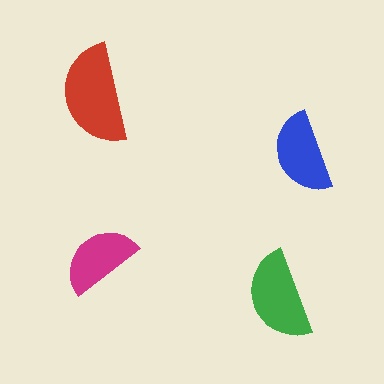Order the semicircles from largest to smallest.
the red one, the green one, the blue one, the magenta one.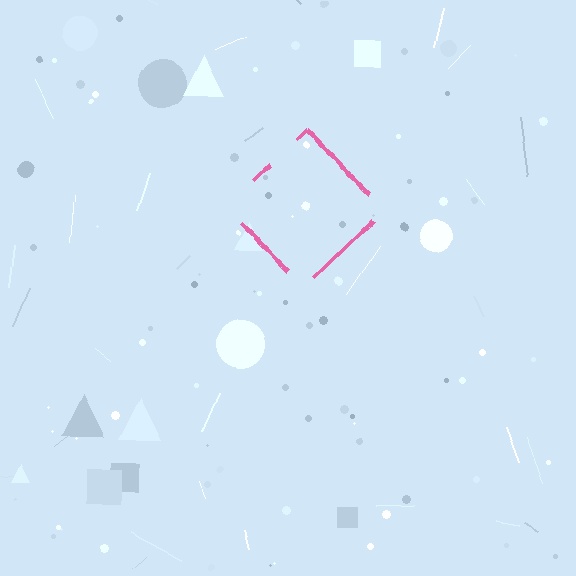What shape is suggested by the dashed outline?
The dashed outline suggests a diamond.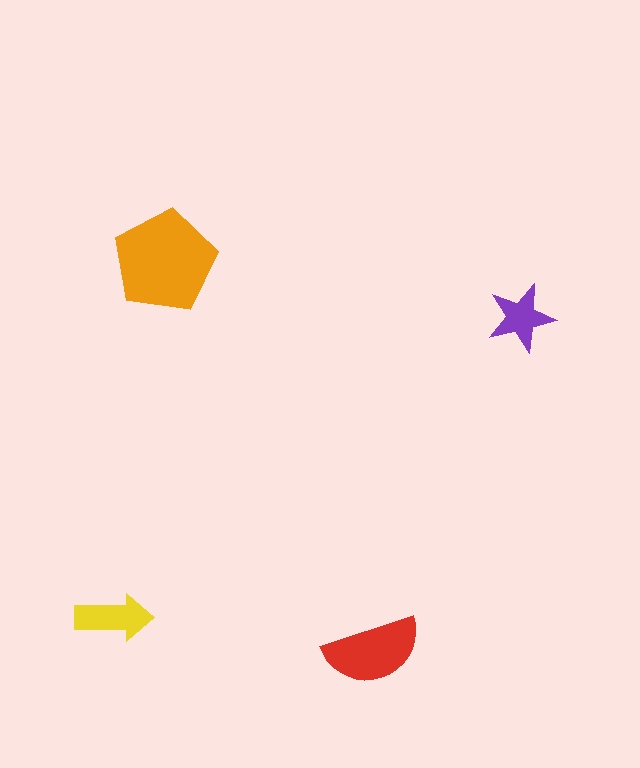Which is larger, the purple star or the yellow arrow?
The yellow arrow.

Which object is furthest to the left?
The yellow arrow is leftmost.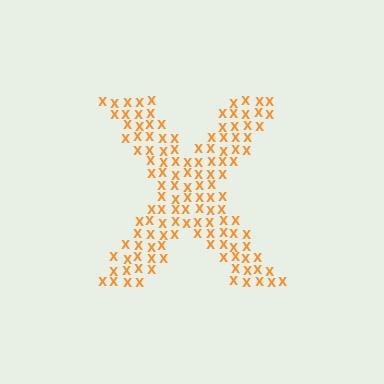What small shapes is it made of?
It is made of small letter X's.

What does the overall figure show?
The overall figure shows the letter X.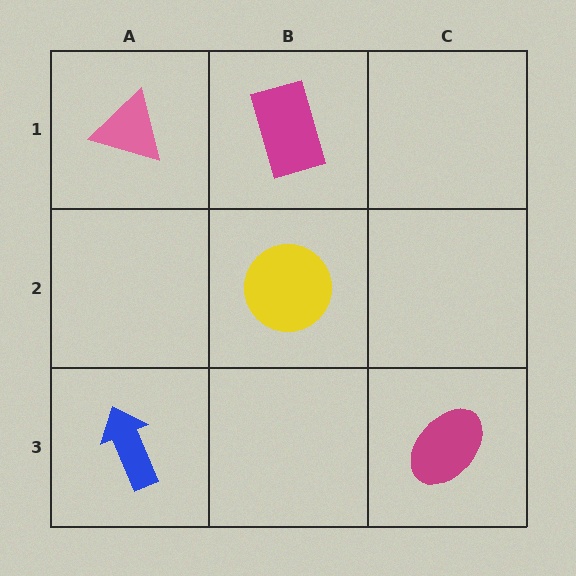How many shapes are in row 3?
2 shapes.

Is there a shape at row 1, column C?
No, that cell is empty.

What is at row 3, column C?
A magenta ellipse.